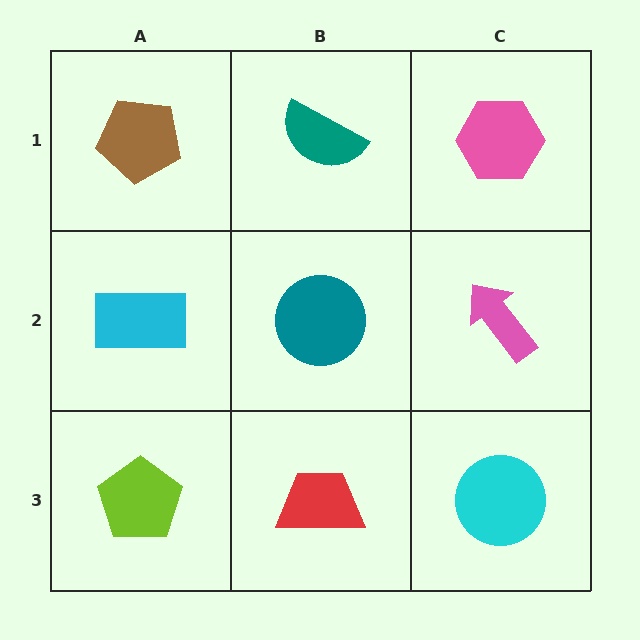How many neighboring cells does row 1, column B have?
3.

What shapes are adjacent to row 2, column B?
A teal semicircle (row 1, column B), a red trapezoid (row 3, column B), a cyan rectangle (row 2, column A), a pink arrow (row 2, column C).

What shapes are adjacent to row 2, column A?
A brown pentagon (row 1, column A), a lime pentagon (row 3, column A), a teal circle (row 2, column B).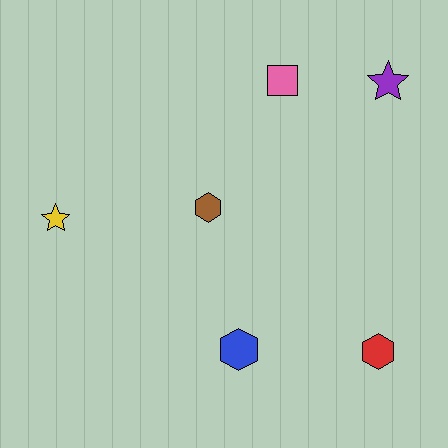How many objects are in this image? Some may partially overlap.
There are 6 objects.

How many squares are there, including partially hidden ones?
There is 1 square.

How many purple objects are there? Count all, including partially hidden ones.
There is 1 purple object.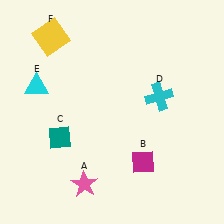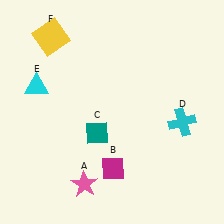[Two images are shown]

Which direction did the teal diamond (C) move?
The teal diamond (C) moved right.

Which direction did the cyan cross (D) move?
The cyan cross (D) moved down.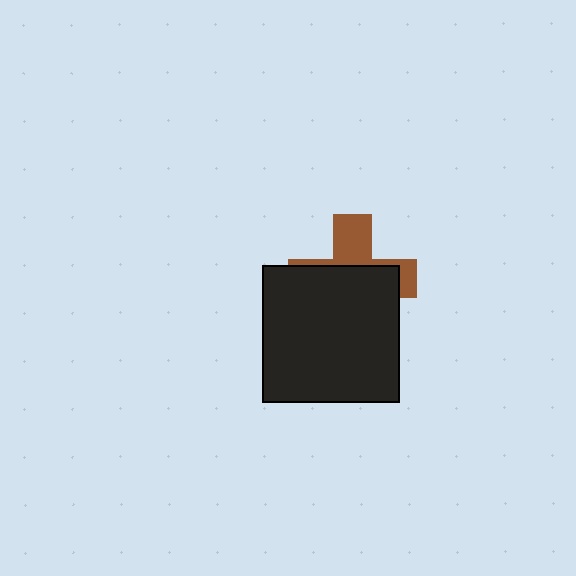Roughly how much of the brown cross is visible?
A small part of it is visible (roughly 37%).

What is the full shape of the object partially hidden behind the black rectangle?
The partially hidden object is a brown cross.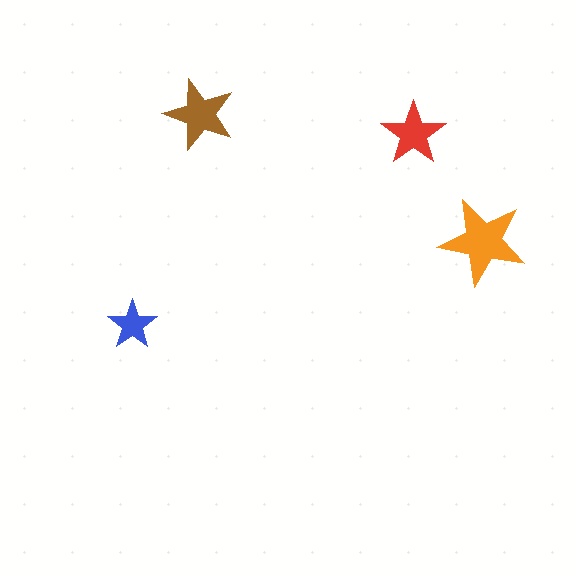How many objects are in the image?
There are 4 objects in the image.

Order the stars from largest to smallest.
the orange one, the brown one, the red one, the blue one.